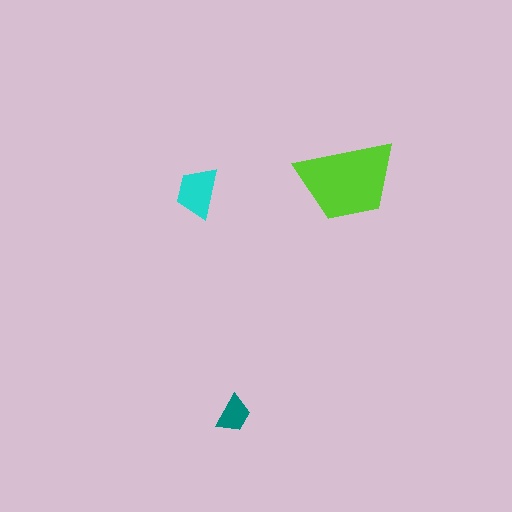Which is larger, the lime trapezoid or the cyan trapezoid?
The lime one.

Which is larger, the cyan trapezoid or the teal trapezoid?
The cyan one.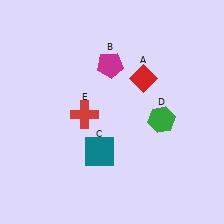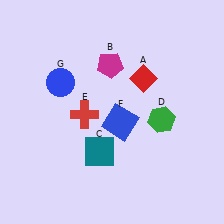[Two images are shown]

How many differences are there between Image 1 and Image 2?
There are 2 differences between the two images.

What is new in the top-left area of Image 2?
A blue circle (G) was added in the top-left area of Image 2.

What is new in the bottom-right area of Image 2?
A blue square (F) was added in the bottom-right area of Image 2.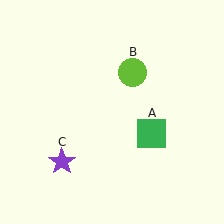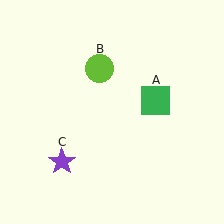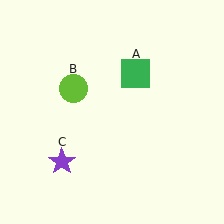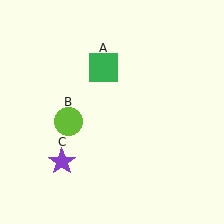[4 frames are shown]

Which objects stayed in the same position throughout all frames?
Purple star (object C) remained stationary.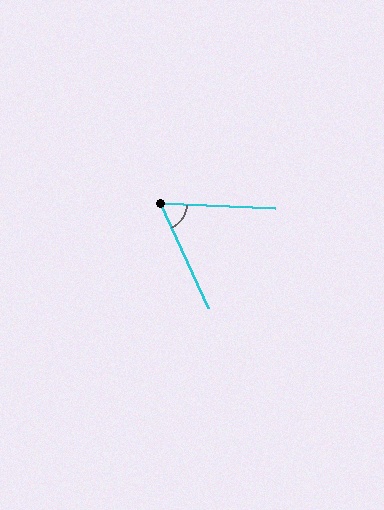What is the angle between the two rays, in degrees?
Approximately 63 degrees.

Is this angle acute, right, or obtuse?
It is acute.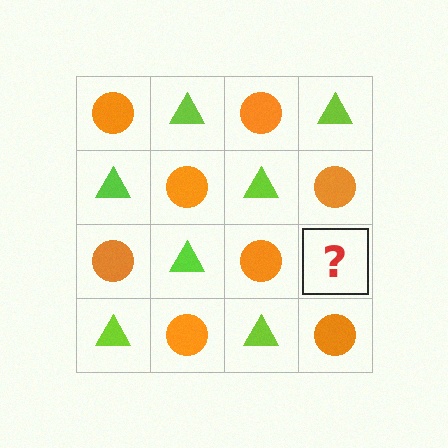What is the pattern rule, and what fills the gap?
The rule is that it alternates orange circle and lime triangle in a checkerboard pattern. The gap should be filled with a lime triangle.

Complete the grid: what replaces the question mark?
The question mark should be replaced with a lime triangle.